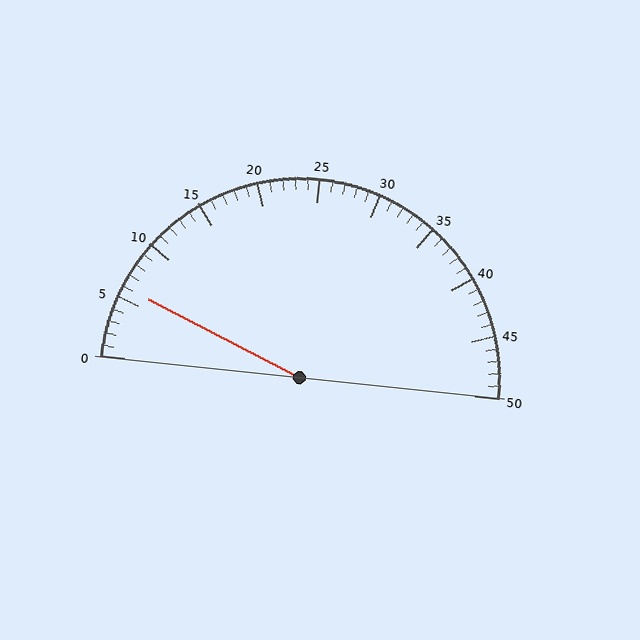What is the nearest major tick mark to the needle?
The nearest major tick mark is 5.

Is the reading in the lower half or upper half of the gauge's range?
The reading is in the lower half of the range (0 to 50).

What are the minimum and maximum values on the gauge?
The gauge ranges from 0 to 50.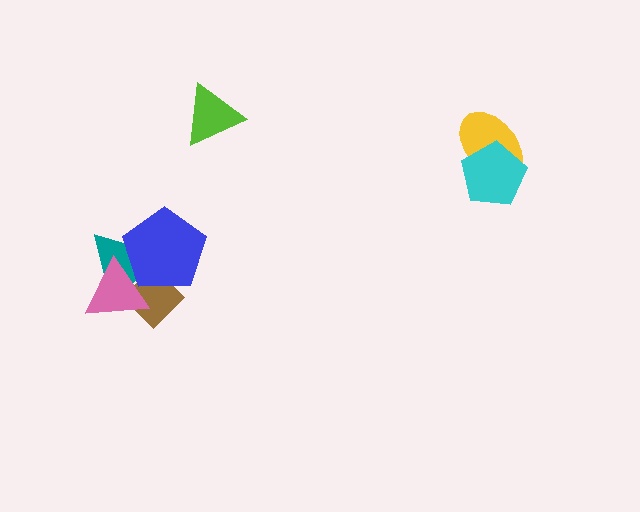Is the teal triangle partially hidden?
Yes, it is partially covered by another shape.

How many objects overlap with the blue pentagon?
3 objects overlap with the blue pentagon.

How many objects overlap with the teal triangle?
3 objects overlap with the teal triangle.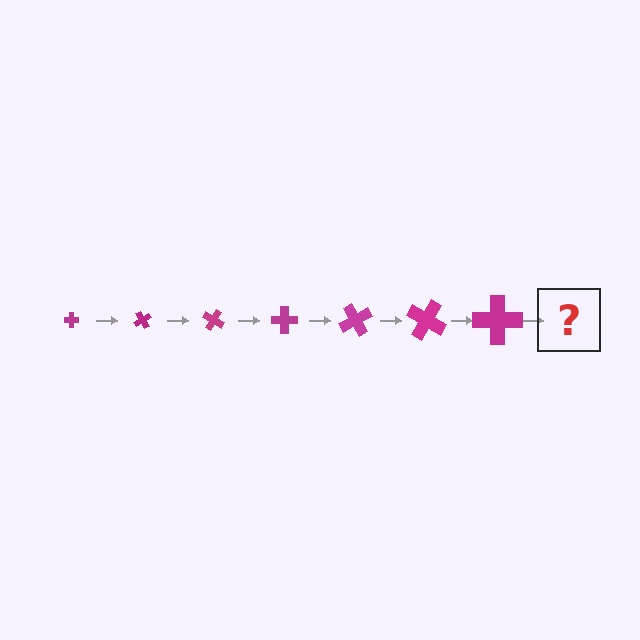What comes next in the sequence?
The next element should be a cross, larger than the previous one and rotated 420 degrees from the start.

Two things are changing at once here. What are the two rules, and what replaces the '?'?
The two rules are that the cross grows larger each step and it rotates 60 degrees each step. The '?' should be a cross, larger than the previous one and rotated 420 degrees from the start.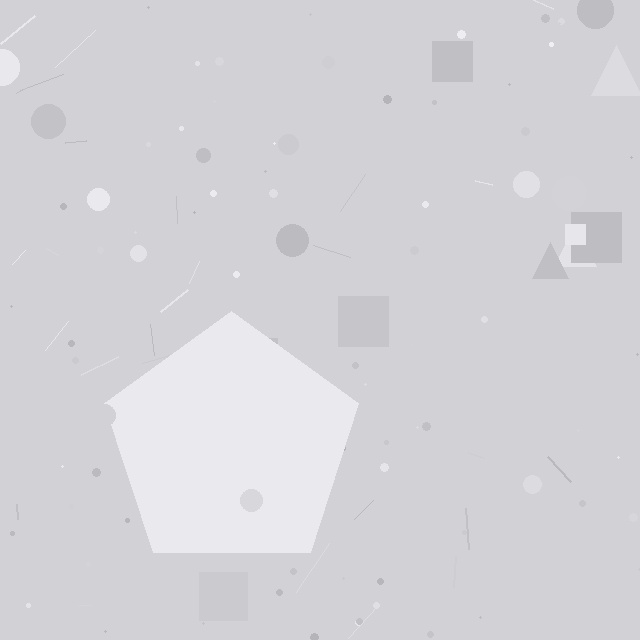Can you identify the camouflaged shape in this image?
The camouflaged shape is a pentagon.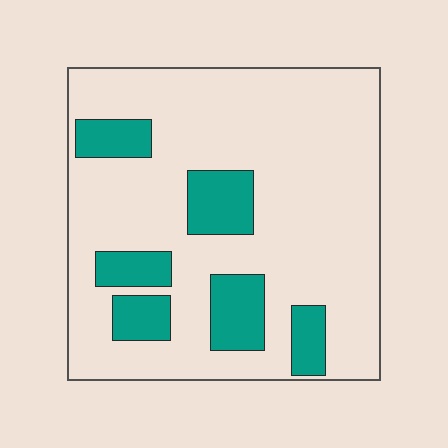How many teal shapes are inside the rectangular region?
6.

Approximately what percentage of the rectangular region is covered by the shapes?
Approximately 20%.